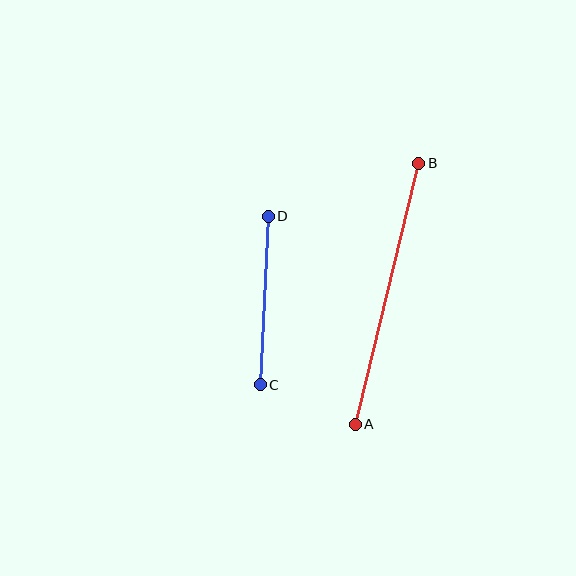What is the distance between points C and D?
The distance is approximately 168 pixels.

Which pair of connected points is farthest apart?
Points A and B are farthest apart.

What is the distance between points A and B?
The distance is approximately 269 pixels.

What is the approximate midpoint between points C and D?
The midpoint is at approximately (264, 300) pixels.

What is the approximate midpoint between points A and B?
The midpoint is at approximately (387, 294) pixels.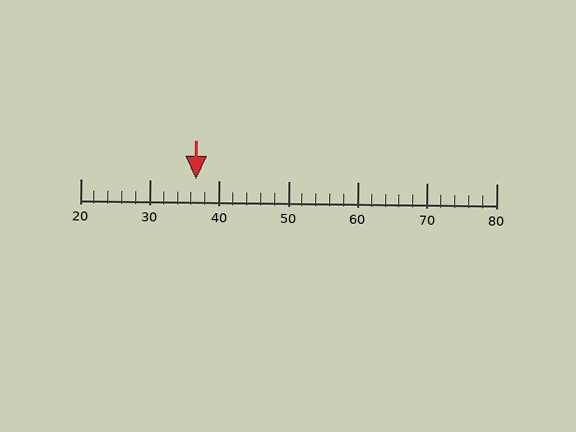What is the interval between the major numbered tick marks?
The major tick marks are spaced 10 units apart.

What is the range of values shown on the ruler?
The ruler shows values from 20 to 80.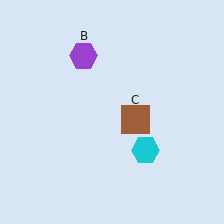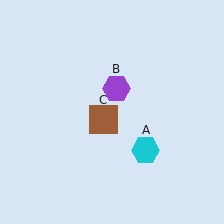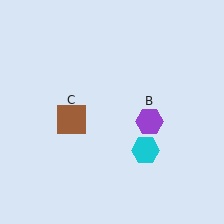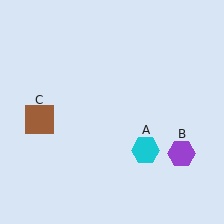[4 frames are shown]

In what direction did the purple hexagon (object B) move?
The purple hexagon (object B) moved down and to the right.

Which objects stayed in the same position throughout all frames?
Cyan hexagon (object A) remained stationary.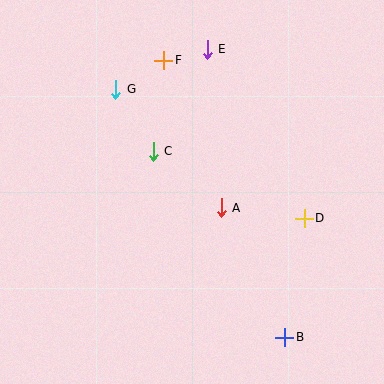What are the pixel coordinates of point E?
Point E is at (207, 49).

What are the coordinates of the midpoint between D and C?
The midpoint between D and C is at (229, 185).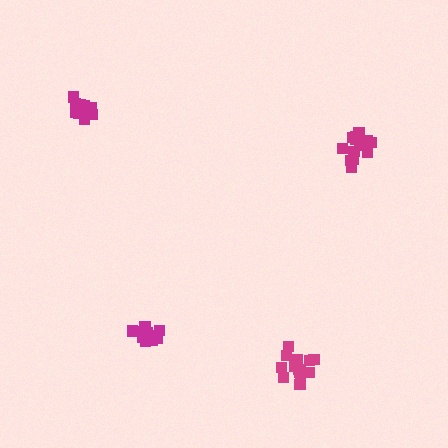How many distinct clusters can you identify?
There are 4 distinct clusters.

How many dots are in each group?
Group 1: 16 dots, Group 2: 11 dots, Group 3: 14 dots, Group 4: 14 dots (55 total).